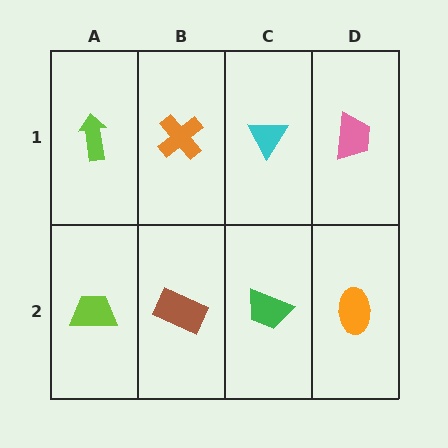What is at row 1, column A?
A lime arrow.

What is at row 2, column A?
A lime trapezoid.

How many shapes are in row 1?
4 shapes.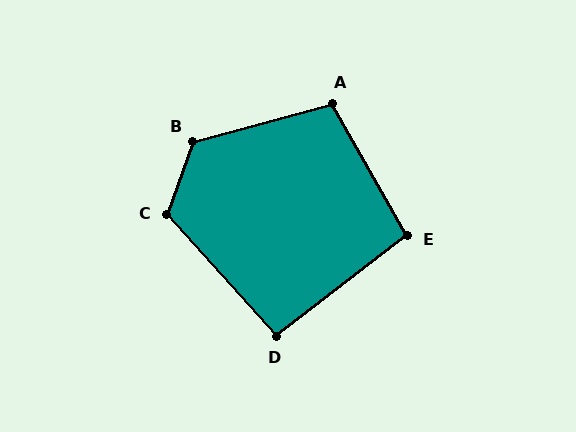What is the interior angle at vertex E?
Approximately 98 degrees (obtuse).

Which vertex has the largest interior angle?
B, at approximately 125 degrees.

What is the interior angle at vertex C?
Approximately 119 degrees (obtuse).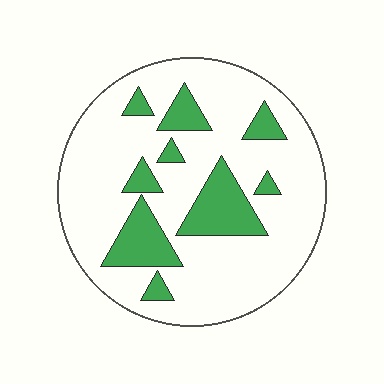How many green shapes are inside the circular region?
9.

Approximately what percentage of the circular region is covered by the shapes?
Approximately 20%.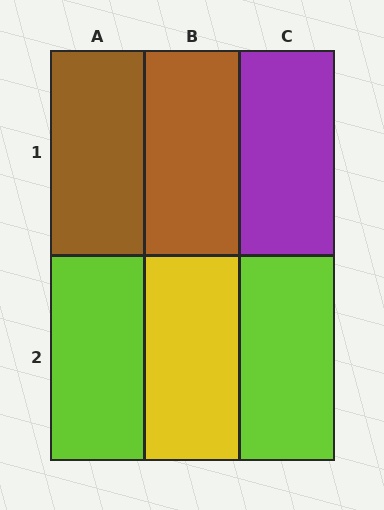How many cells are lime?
2 cells are lime.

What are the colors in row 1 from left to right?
Brown, brown, purple.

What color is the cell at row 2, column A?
Lime.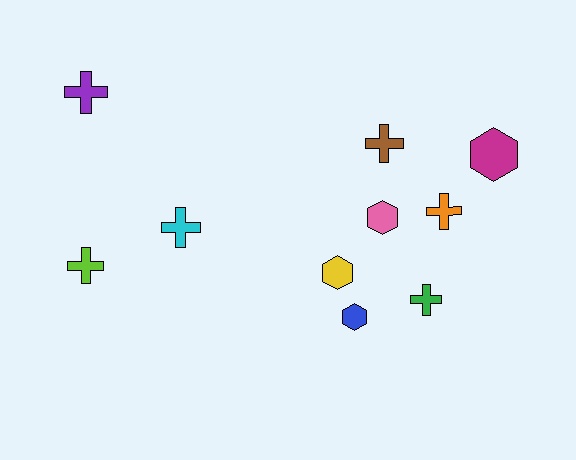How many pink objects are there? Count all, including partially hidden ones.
There is 1 pink object.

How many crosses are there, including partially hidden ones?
There are 6 crosses.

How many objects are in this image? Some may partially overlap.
There are 10 objects.